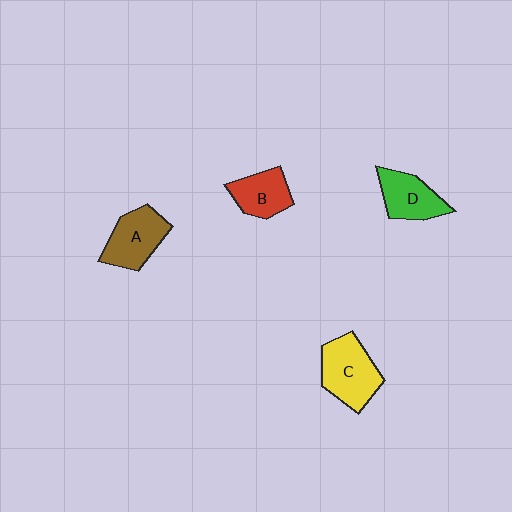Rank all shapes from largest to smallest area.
From largest to smallest: C (yellow), A (brown), D (green), B (red).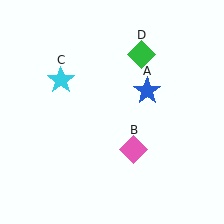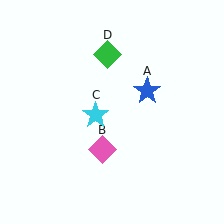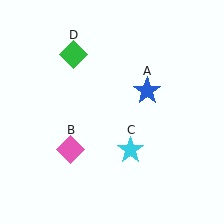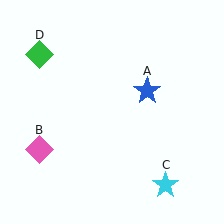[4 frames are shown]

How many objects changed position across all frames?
3 objects changed position: pink diamond (object B), cyan star (object C), green diamond (object D).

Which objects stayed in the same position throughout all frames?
Blue star (object A) remained stationary.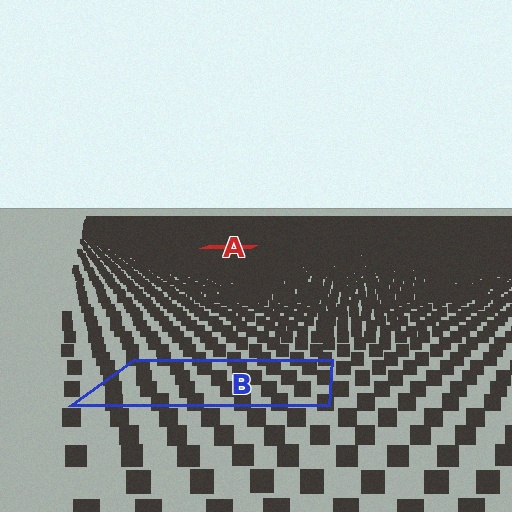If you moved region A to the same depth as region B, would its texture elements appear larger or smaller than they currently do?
They would appear larger. At a closer depth, the same texture elements are projected at a bigger on-screen size.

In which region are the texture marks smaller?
The texture marks are smaller in region A, because it is farther away.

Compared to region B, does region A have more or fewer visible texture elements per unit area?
Region A has more texture elements per unit area — they are packed more densely because it is farther away.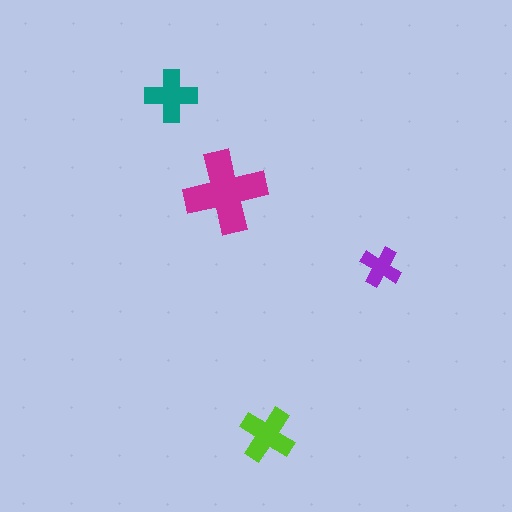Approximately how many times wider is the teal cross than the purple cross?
About 1.5 times wider.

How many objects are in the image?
There are 4 objects in the image.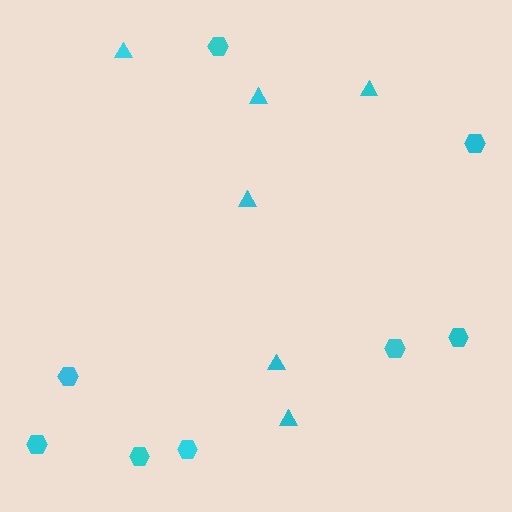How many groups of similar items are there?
There are 2 groups: one group of hexagons (8) and one group of triangles (6).